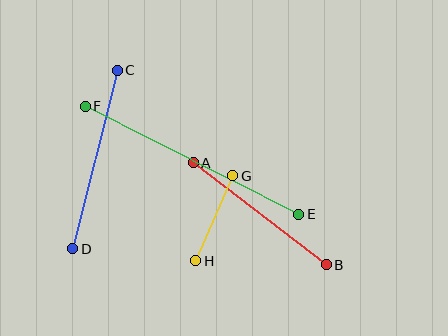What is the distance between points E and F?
The distance is approximately 239 pixels.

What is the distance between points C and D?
The distance is approximately 184 pixels.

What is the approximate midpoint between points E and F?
The midpoint is at approximately (192, 160) pixels.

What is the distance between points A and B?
The distance is approximately 168 pixels.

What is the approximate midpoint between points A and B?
The midpoint is at approximately (260, 214) pixels.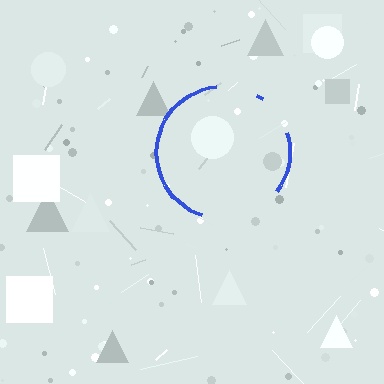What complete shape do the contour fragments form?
The contour fragments form a circle.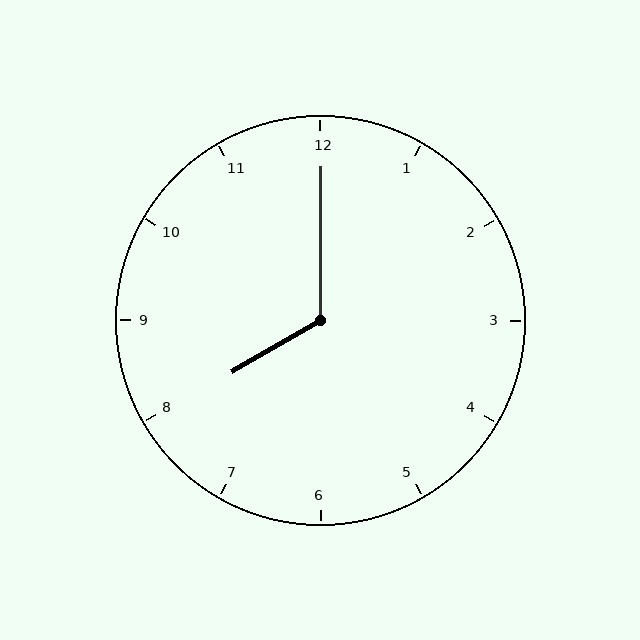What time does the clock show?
8:00.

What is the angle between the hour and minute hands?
Approximately 120 degrees.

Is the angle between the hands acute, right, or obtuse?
It is obtuse.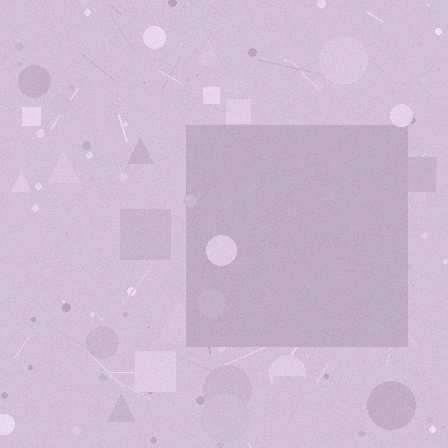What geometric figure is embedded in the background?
A square is embedded in the background.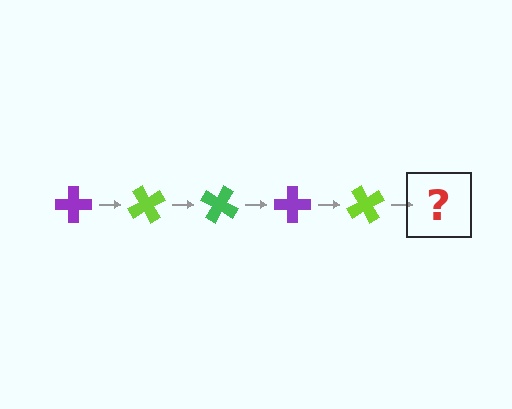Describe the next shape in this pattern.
It should be a green cross, rotated 300 degrees from the start.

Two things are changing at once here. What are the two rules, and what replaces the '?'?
The two rules are that it rotates 60 degrees each step and the color cycles through purple, lime, and green. The '?' should be a green cross, rotated 300 degrees from the start.